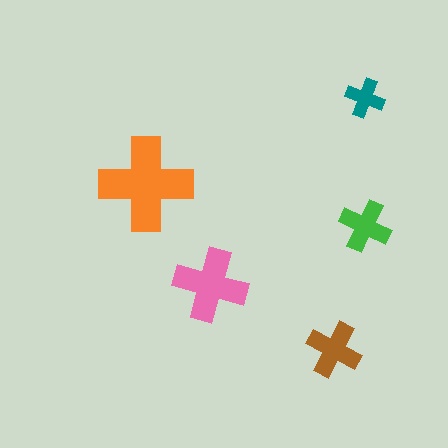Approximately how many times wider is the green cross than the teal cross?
About 1.5 times wider.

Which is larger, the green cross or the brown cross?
The brown one.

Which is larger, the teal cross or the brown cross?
The brown one.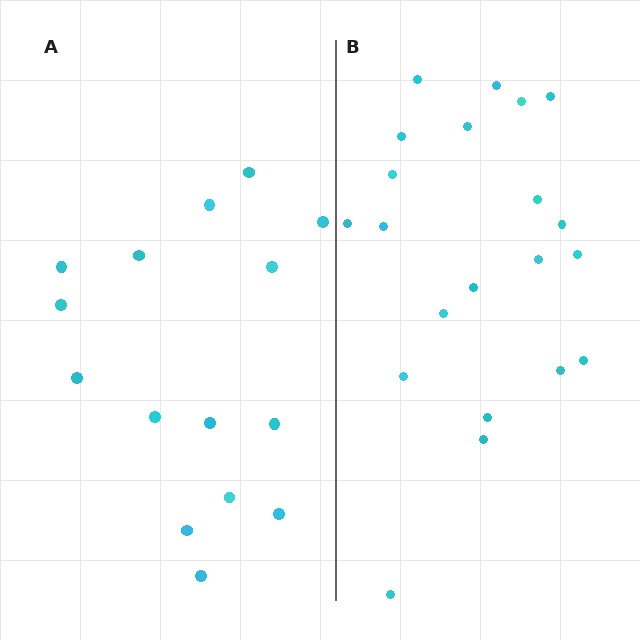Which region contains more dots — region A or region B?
Region B (the right region) has more dots.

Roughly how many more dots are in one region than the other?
Region B has about 6 more dots than region A.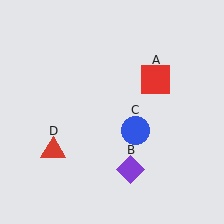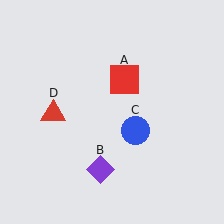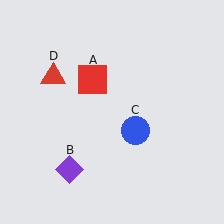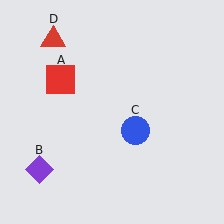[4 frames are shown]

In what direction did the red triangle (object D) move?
The red triangle (object D) moved up.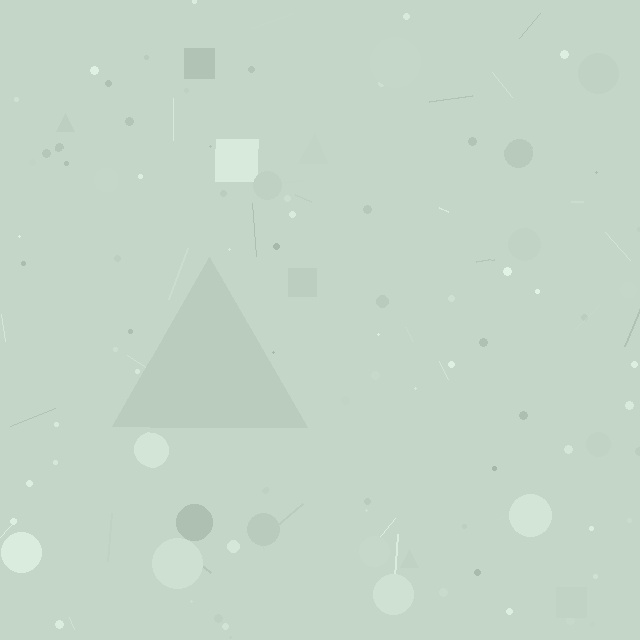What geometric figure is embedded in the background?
A triangle is embedded in the background.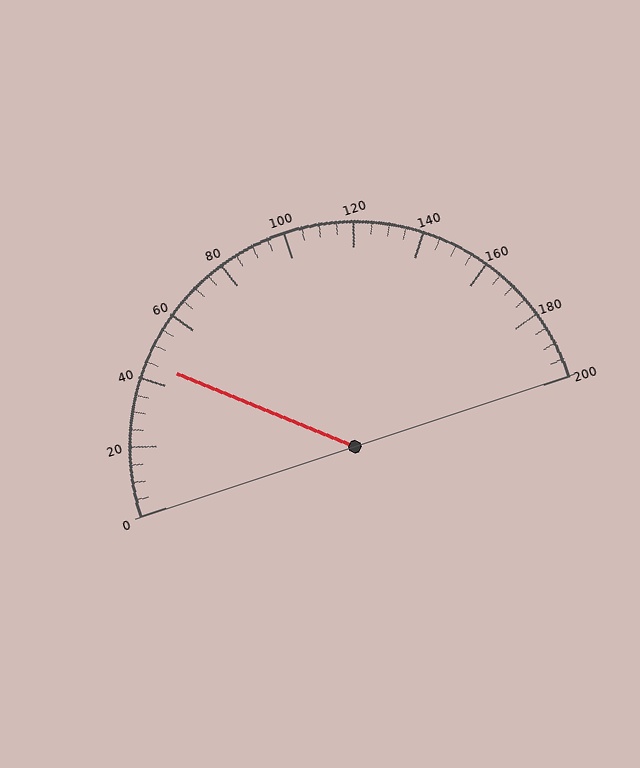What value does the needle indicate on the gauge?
The needle indicates approximately 45.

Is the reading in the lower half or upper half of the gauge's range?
The reading is in the lower half of the range (0 to 200).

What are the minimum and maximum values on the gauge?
The gauge ranges from 0 to 200.